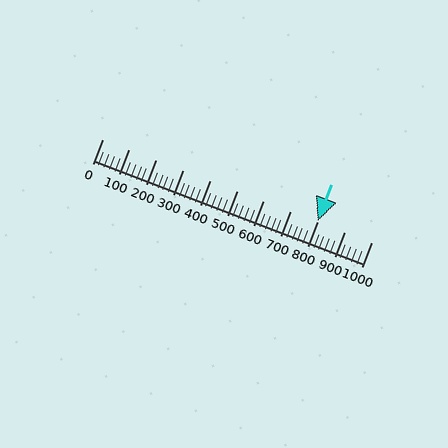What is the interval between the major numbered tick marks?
The major tick marks are spaced 100 units apart.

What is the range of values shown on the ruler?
The ruler shows values from 0 to 1000.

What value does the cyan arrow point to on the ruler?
The cyan arrow points to approximately 800.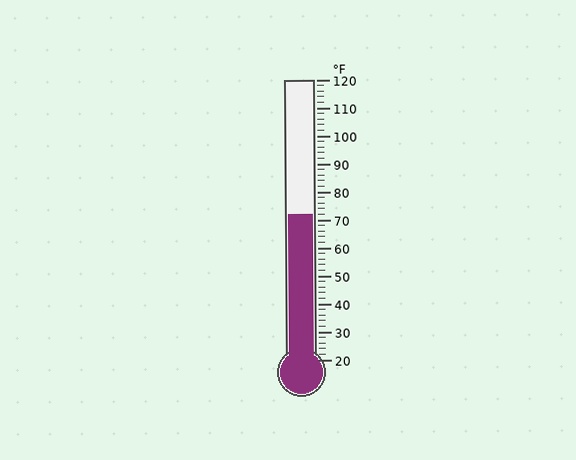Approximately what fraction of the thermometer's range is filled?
The thermometer is filled to approximately 50% of its range.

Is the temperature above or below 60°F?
The temperature is above 60°F.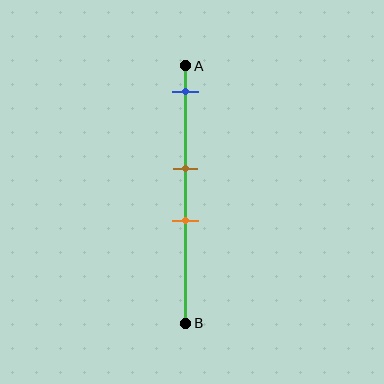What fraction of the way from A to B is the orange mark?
The orange mark is approximately 60% (0.6) of the way from A to B.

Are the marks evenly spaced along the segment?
No, the marks are not evenly spaced.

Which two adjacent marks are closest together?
The brown and orange marks are the closest adjacent pair.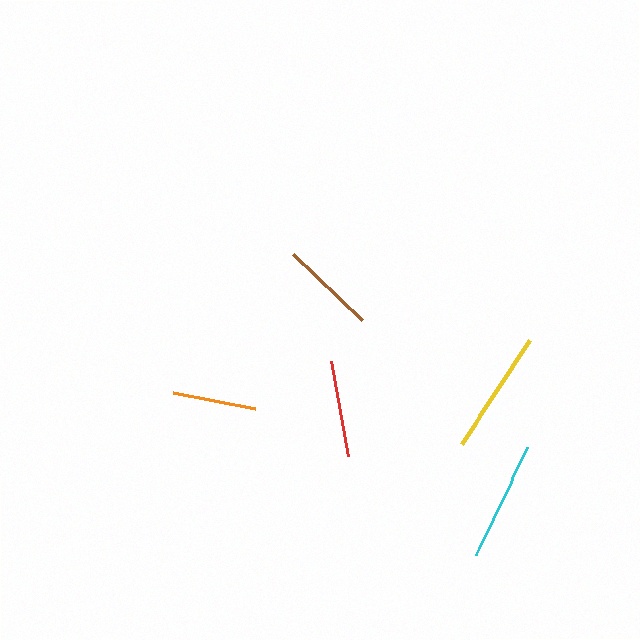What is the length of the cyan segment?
The cyan segment is approximately 119 pixels long.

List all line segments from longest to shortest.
From longest to shortest: yellow, cyan, red, brown, orange.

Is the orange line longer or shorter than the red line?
The red line is longer than the orange line.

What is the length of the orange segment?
The orange segment is approximately 84 pixels long.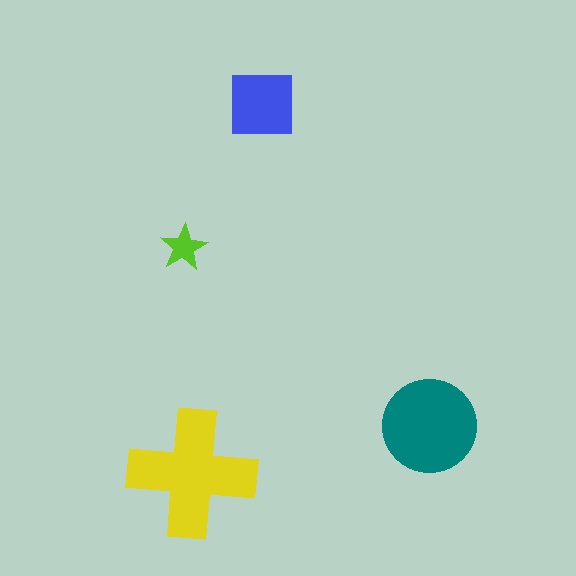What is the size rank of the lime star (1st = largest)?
4th.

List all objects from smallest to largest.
The lime star, the blue square, the teal circle, the yellow cross.